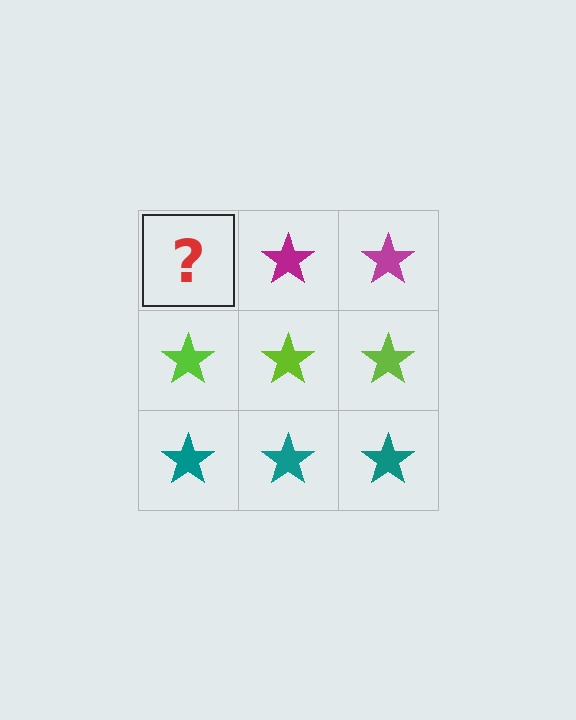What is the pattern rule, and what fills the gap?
The rule is that each row has a consistent color. The gap should be filled with a magenta star.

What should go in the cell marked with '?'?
The missing cell should contain a magenta star.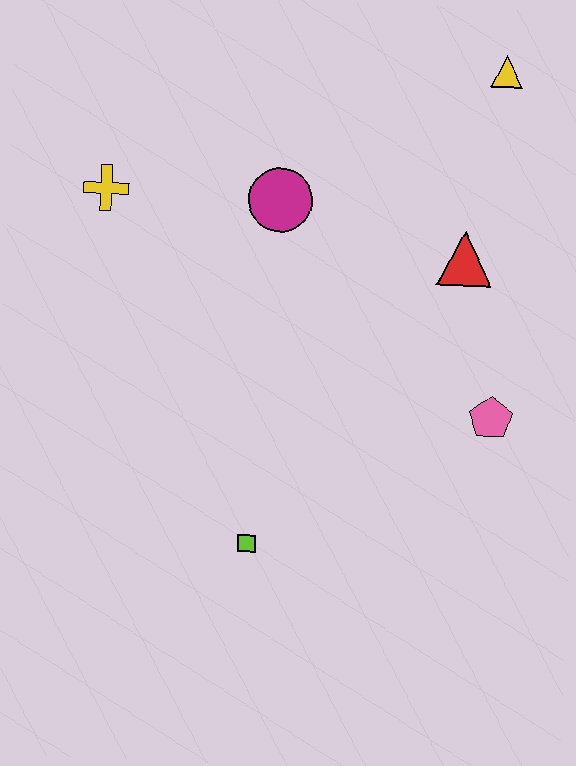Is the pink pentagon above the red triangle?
No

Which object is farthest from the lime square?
The yellow triangle is farthest from the lime square.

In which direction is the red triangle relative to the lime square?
The red triangle is above the lime square.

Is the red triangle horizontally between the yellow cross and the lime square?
No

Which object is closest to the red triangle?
The pink pentagon is closest to the red triangle.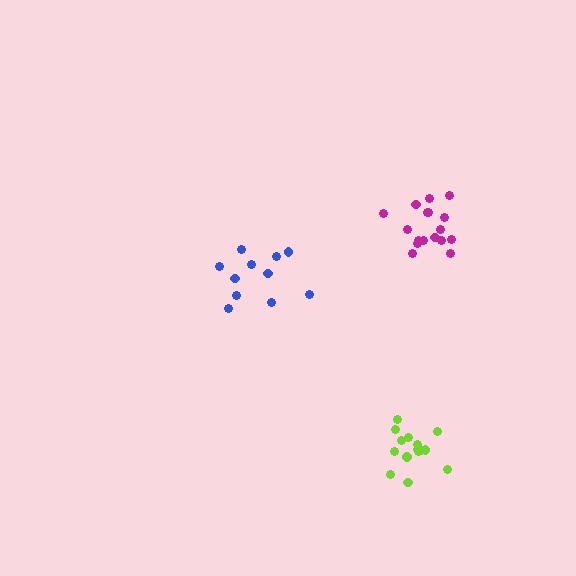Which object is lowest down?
The lime cluster is bottommost.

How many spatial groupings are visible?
There are 3 spatial groupings.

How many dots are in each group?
Group 1: 15 dots, Group 2: 11 dots, Group 3: 17 dots (43 total).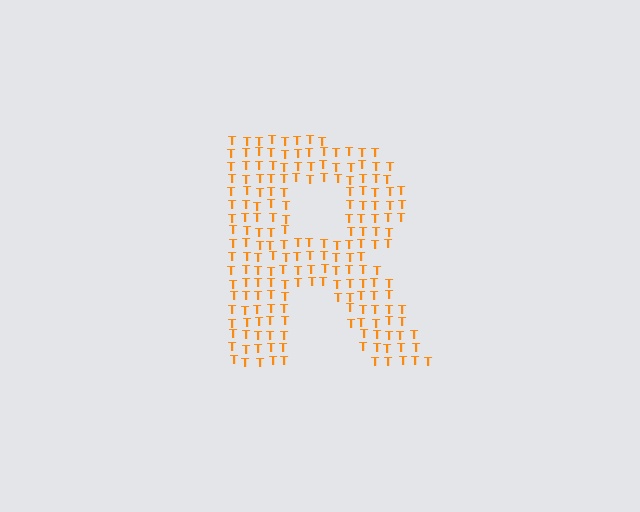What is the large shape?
The large shape is the letter R.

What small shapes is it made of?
It is made of small letter T's.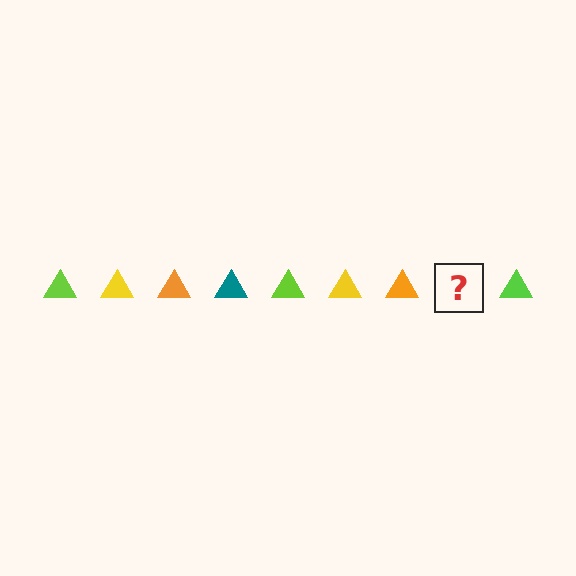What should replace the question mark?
The question mark should be replaced with a teal triangle.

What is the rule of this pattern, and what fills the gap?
The rule is that the pattern cycles through lime, yellow, orange, teal triangles. The gap should be filled with a teal triangle.